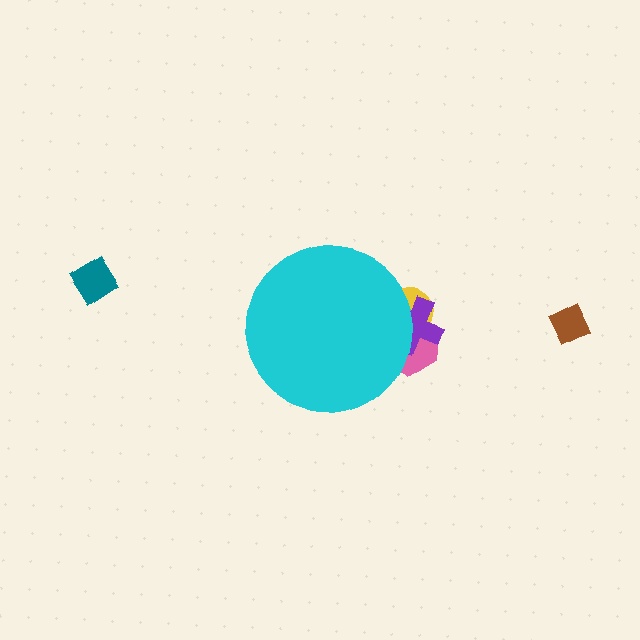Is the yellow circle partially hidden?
Yes, the yellow circle is partially hidden behind the cyan circle.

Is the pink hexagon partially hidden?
Yes, the pink hexagon is partially hidden behind the cyan circle.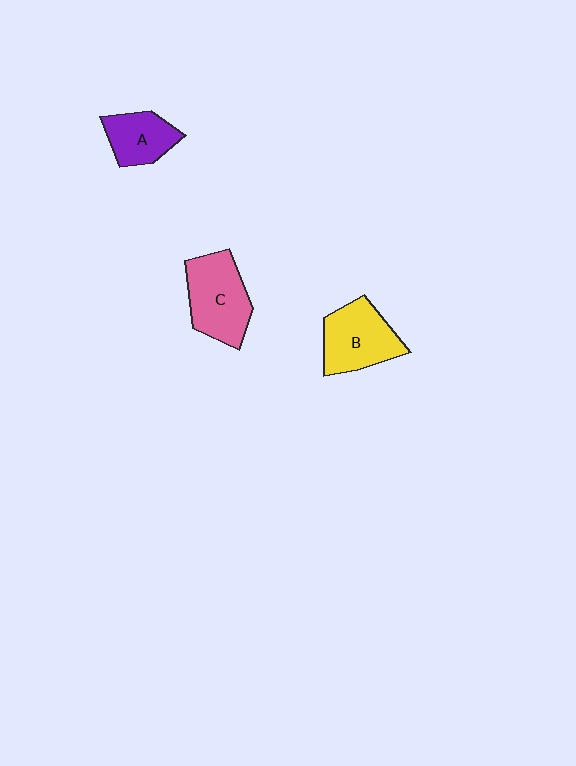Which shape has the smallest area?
Shape A (purple).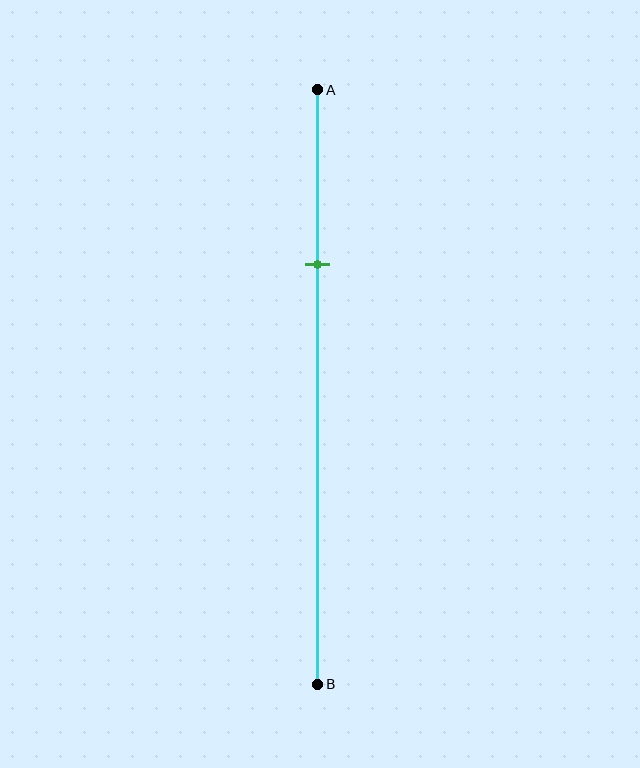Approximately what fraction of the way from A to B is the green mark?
The green mark is approximately 30% of the way from A to B.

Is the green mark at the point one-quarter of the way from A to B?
No, the mark is at about 30% from A, not at the 25% one-quarter point.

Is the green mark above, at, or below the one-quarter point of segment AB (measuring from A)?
The green mark is below the one-quarter point of segment AB.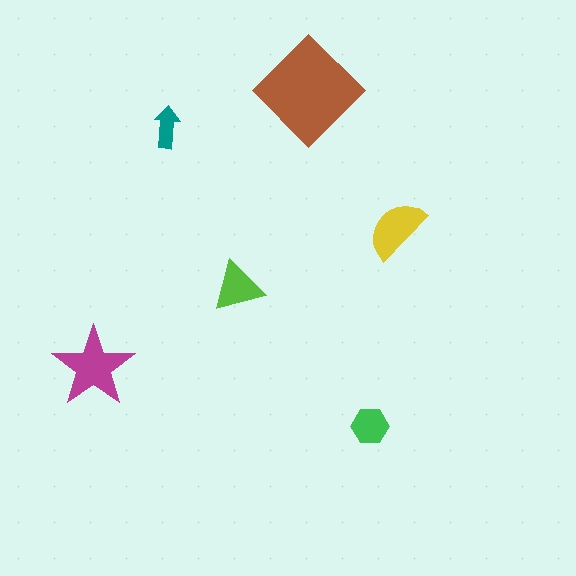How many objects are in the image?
There are 6 objects in the image.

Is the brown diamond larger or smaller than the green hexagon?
Larger.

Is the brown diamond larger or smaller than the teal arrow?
Larger.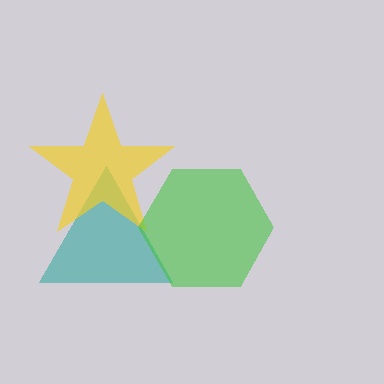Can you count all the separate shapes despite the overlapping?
Yes, there are 3 separate shapes.